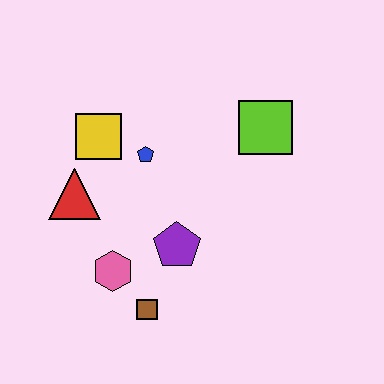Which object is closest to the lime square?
The blue pentagon is closest to the lime square.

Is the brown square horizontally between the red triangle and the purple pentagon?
Yes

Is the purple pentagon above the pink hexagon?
Yes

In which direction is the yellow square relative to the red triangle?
The yellow square is above the red triangle.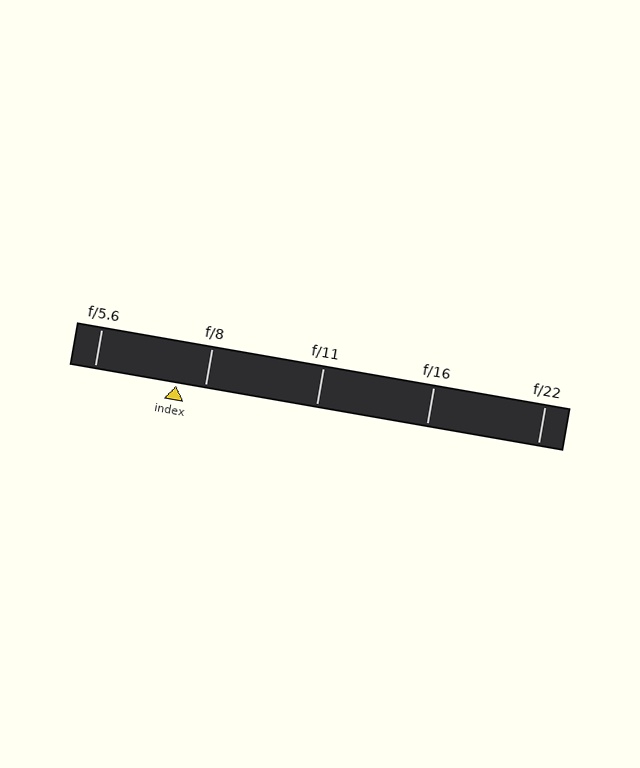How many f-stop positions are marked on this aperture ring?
There are 5 f-stop positions marked.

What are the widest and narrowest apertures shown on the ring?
The widest aperture shown is f/5.6 and the narrowest is f/22.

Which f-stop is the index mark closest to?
The index mark is closest to f/8.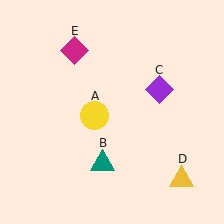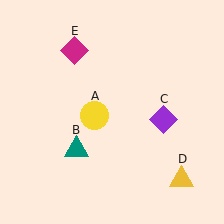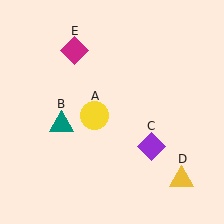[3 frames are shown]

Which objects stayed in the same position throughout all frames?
Yellow circle (object A) and yellow triangle (object D) and magenta diamond (object E) remained stationary.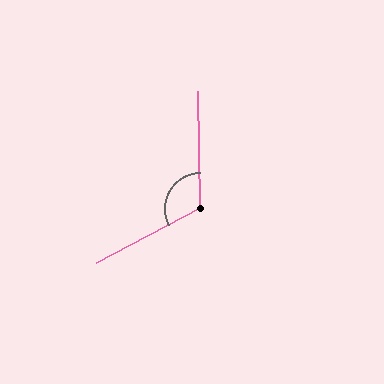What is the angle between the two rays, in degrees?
Approximately 116 degrees.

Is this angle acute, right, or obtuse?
It is obtuse.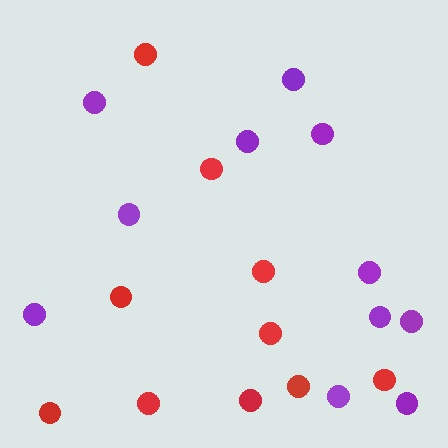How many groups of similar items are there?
There are 2 groups: one group of red circles (10) and one group of purple circles (11).